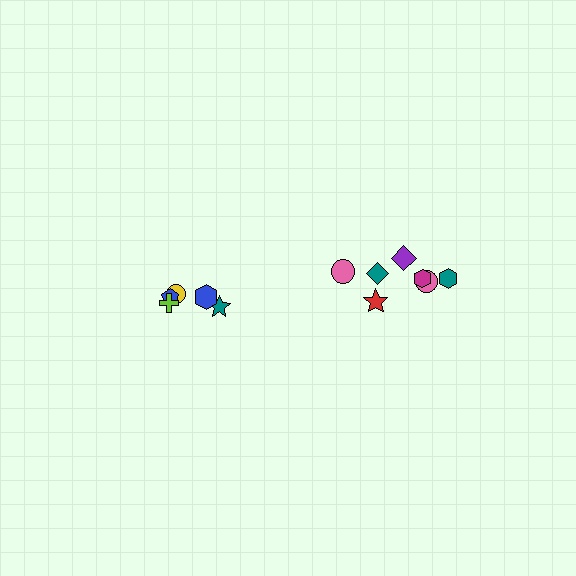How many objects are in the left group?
There are 5 objects.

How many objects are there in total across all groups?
There are 12 objects.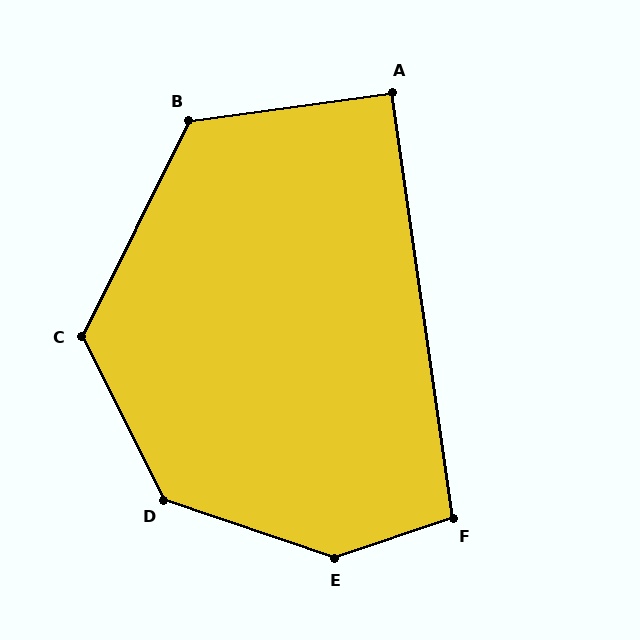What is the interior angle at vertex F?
Approximately 101 degrees (obtuse).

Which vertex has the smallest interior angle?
A, at approximately 90 degrees.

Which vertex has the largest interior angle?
E, at approximately 143 degrees.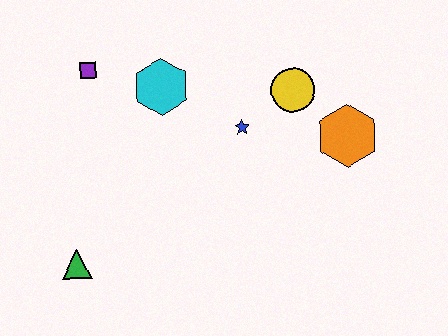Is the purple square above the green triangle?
Yes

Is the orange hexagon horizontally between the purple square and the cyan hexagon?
No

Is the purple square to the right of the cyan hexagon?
No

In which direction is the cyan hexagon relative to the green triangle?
The cyan hexagon is above the green triangle.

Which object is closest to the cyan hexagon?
The purple square is closest to the cyan hexagon.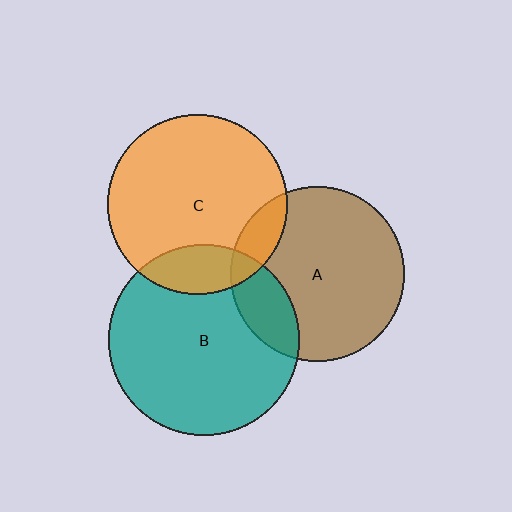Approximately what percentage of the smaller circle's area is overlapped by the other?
Approximately 15%.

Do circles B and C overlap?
Yes.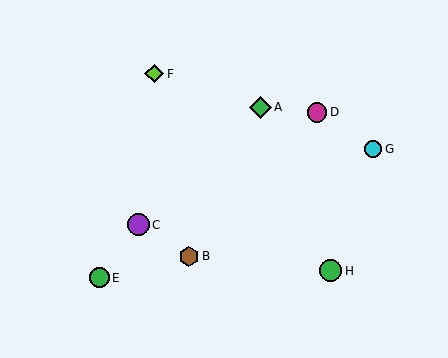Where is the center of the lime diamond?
The center of the lime diamond is at (154, 74).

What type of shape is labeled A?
Shape A is a green diamond.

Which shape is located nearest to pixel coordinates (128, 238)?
The purple circle (labeled C) at (138, 225) is nearest to that location.